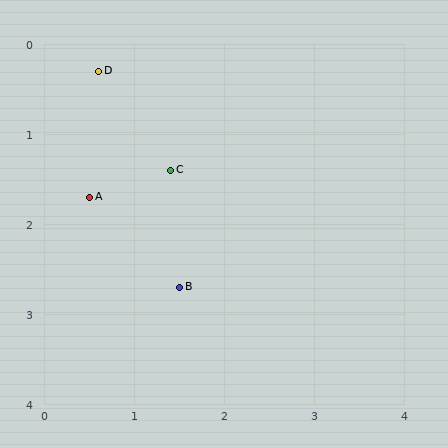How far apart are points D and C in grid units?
Points D and C are about 1.4 grid units apart.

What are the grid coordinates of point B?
Point B is at approximately (1.5, 2.7).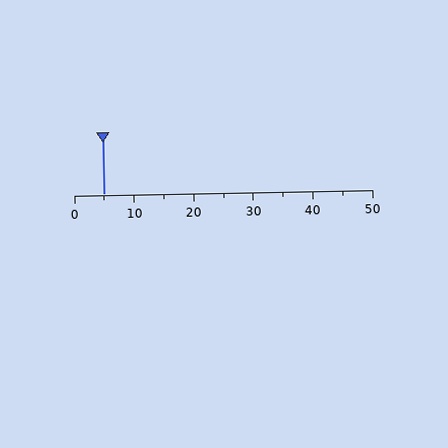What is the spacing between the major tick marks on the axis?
The major ticks are spaced 10 apart.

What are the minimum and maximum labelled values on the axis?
The axis runs from 0 to 50.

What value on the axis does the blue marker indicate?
The marker indicates approximately 5.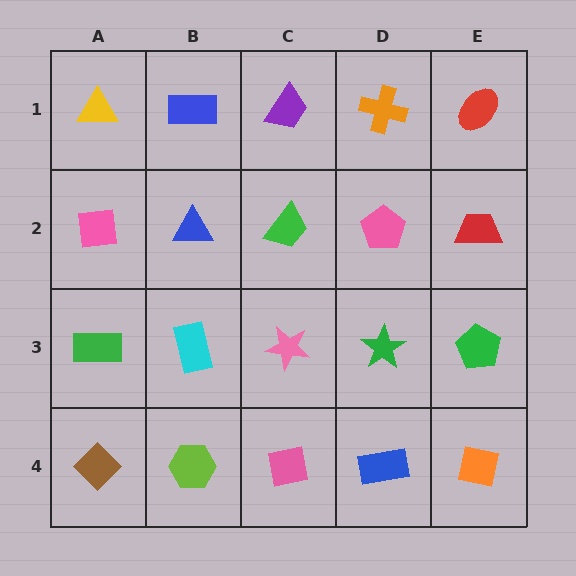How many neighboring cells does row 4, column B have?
3.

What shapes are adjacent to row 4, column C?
A pink star (row 3, column C), a lime hexagon (row 4, column B), a blue rectangle (row 4, column D).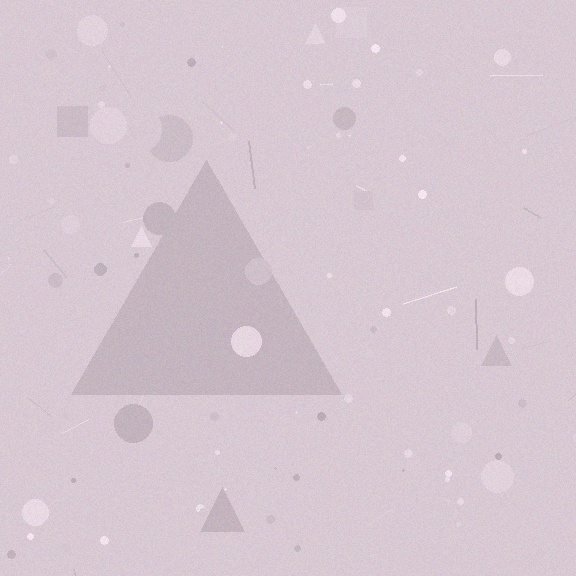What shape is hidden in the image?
A triangle is hidden in the image.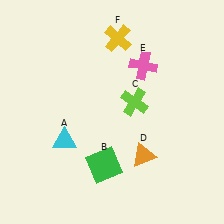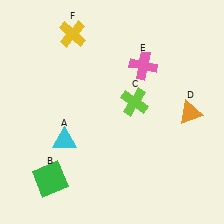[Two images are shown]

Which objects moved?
The objects that moved are: the green square (B), the orange triangle (D), the yellow cross (F).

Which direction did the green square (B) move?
The green square (B) moved left.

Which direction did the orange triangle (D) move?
The orange triangle (D) moved right.